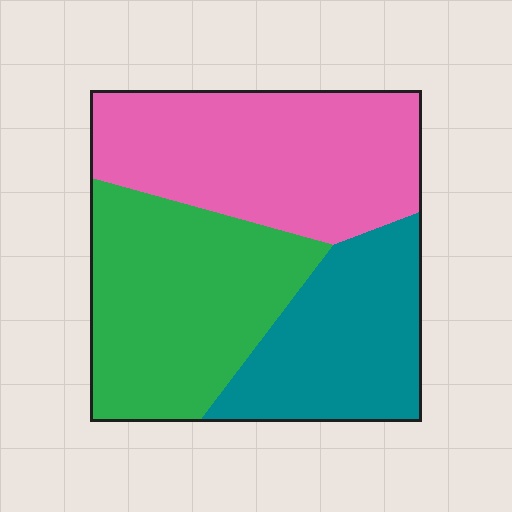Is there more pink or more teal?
Pink.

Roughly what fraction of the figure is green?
Green takes up about three eighths (3/8) of the figure.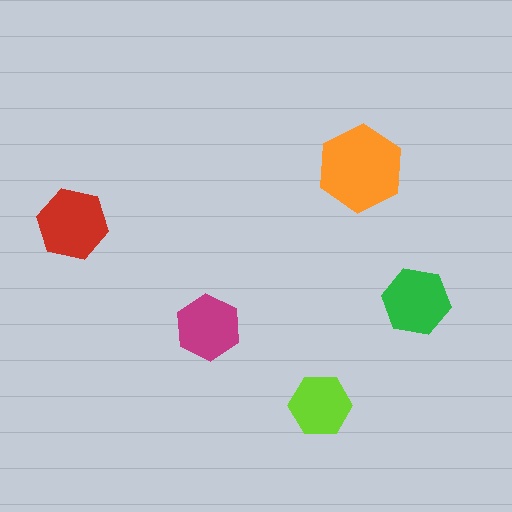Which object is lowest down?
The lime hexagon is bottommost.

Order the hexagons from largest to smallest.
the orange one, the red one, the green one, the magenta one, the lime one.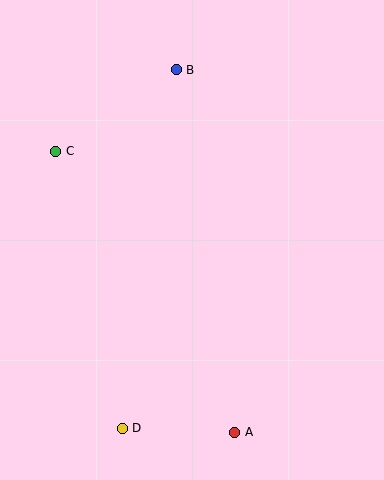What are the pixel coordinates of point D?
Point D is at (122, 428).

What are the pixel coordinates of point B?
Point B is at (176, 70).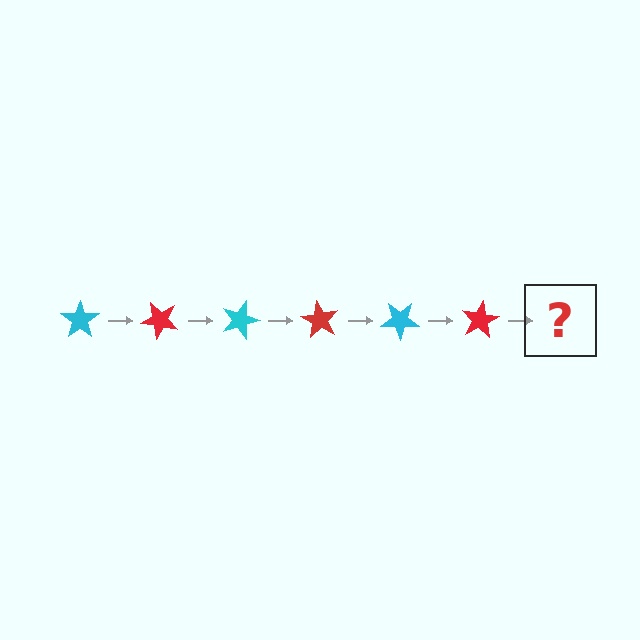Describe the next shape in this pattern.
It should be a cyan star, rotated 270 degrees from the start.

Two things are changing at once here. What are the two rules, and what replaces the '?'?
The two rules are that it rotates 45 degrees each step and the color cycles through cyan and red. The '?' should be a cyan star, rotated 270 degrees from the start.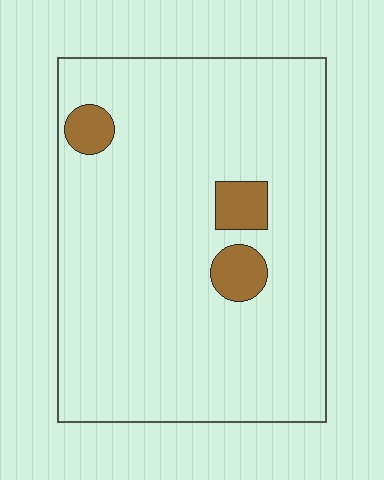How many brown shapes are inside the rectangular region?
3.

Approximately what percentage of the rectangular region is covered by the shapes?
Approximately 5%.